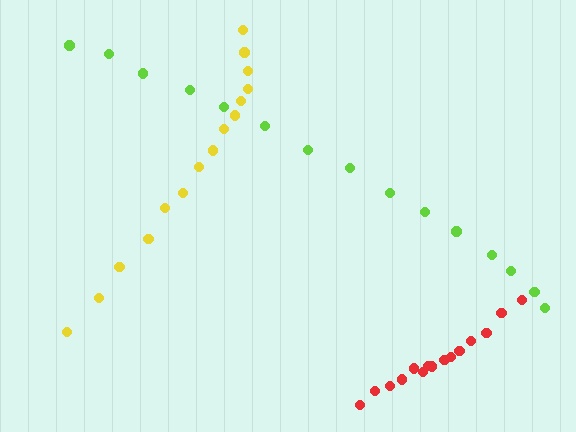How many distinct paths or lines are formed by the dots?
There are 3 distinct paths.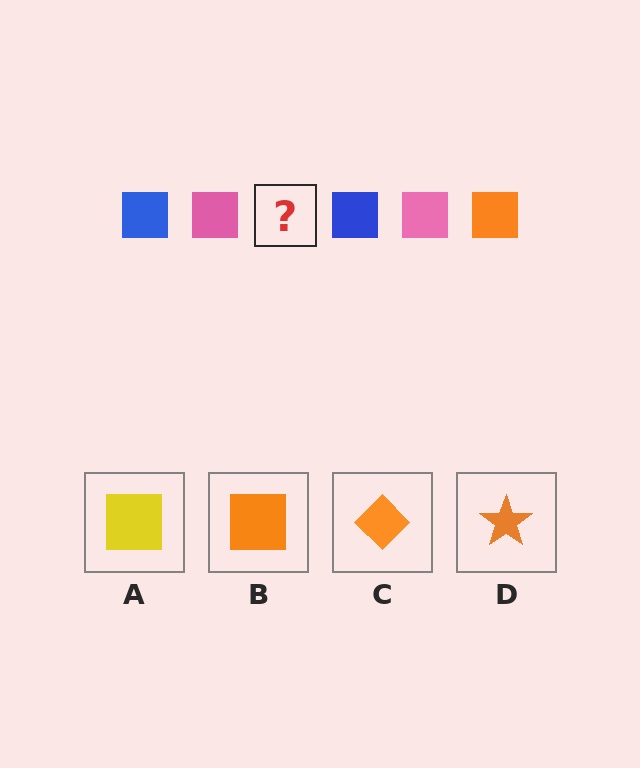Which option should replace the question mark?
Option B.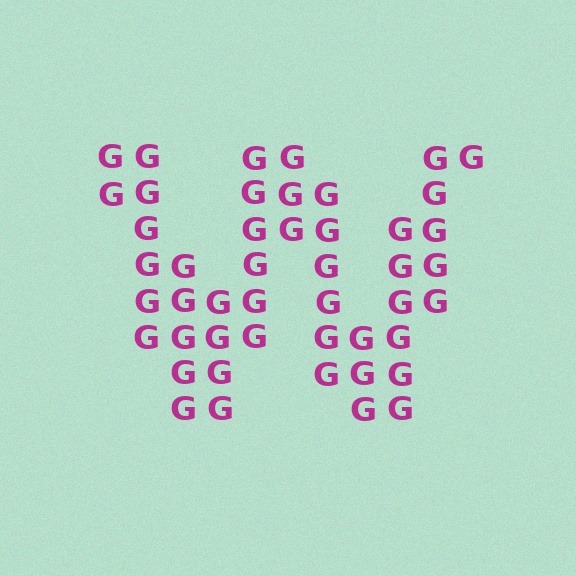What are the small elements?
The small elements are letter G's.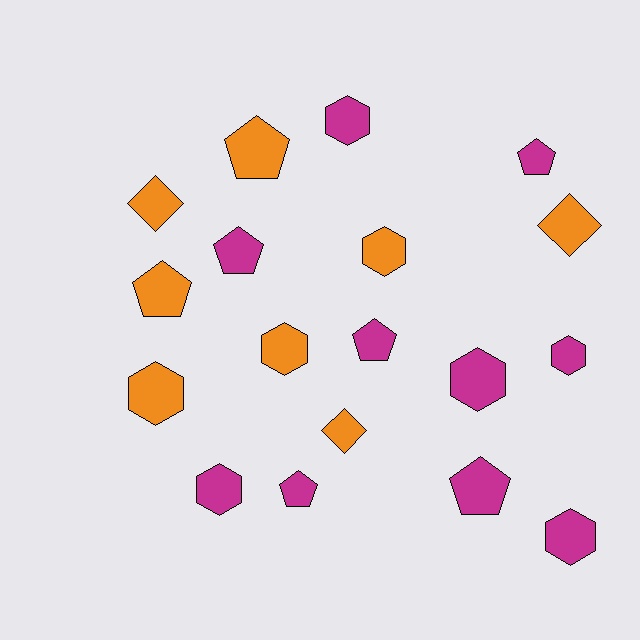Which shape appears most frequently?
Hexagon, with 8 objects.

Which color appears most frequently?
Magenta, with 10 objects.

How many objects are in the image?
There are 18 objects.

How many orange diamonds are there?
There are 3 orange diamonds.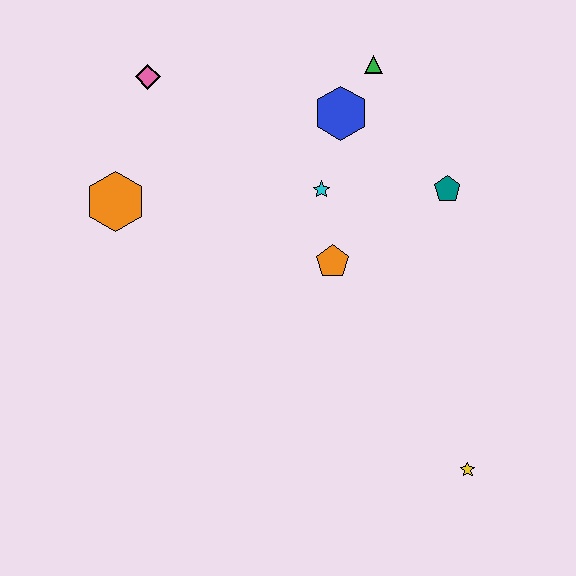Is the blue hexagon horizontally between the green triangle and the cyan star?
Yes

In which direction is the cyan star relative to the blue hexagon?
The cyan star is below the blue hexagon.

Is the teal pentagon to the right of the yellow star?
No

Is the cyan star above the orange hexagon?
Yes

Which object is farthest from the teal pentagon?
The orange hexagon is farthest from the teal pentagon.